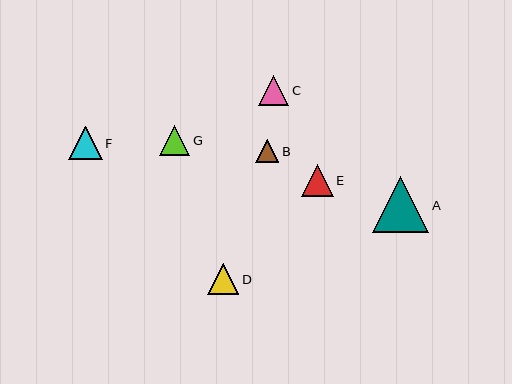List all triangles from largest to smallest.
From largest to smallest: A, F, E, D, G, C, B.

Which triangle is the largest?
Triangle A is the largest with a size of approximately 56 pixels.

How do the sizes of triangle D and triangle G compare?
Triangle D and triangle G are approximately the same size.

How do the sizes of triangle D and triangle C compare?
Triangle D and triangle C are approximately the same size.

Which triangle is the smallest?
Triangle B is the smallest with a size of approximately 23 pixels.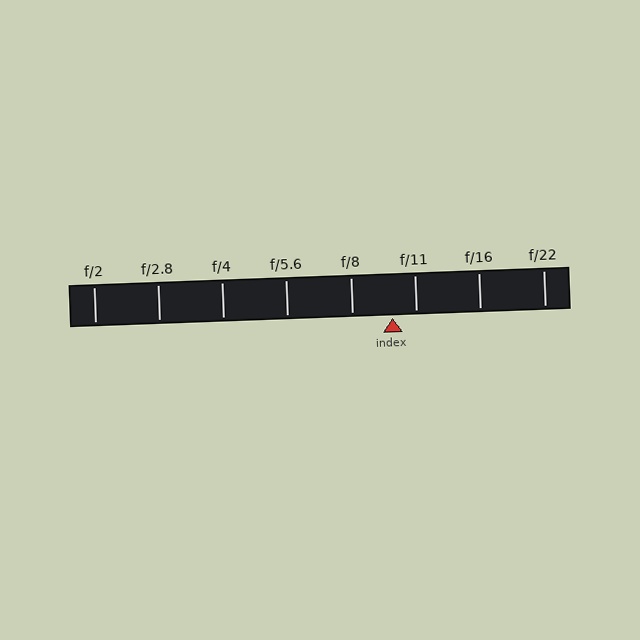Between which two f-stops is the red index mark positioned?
The index mark is between f/8 and f/11.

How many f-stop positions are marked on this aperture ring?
There are 8 f-stop positions marked.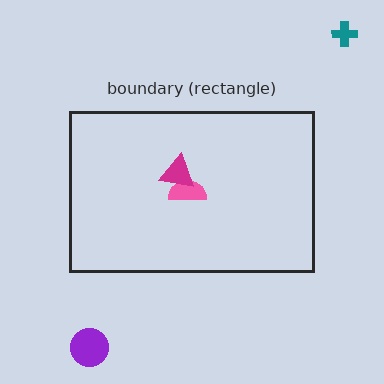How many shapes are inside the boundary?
2 inside, 2 outside.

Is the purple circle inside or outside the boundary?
Outside.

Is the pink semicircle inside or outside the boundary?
Inside.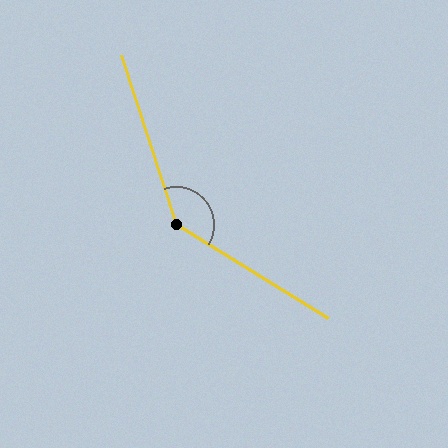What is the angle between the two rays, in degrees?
Approximately 140 degrees.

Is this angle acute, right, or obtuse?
It is obtuse.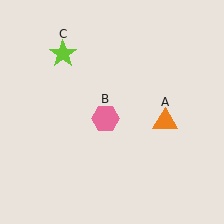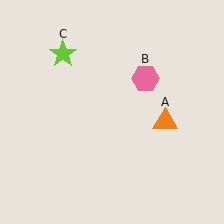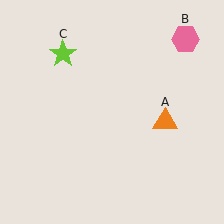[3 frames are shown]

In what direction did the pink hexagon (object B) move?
The pink hexagon (object B) moved up and to the right.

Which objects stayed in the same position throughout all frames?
Orange triangle (object A) and lime star (object C) remained stationary.